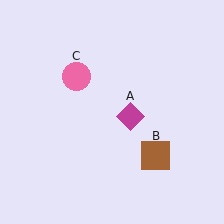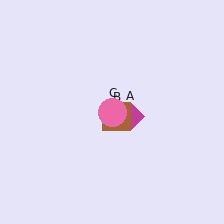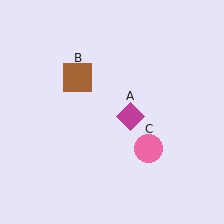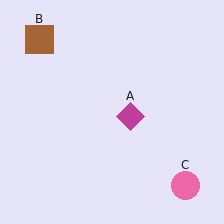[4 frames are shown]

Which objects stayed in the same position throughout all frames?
Magenta diamond (object A) remained stationary.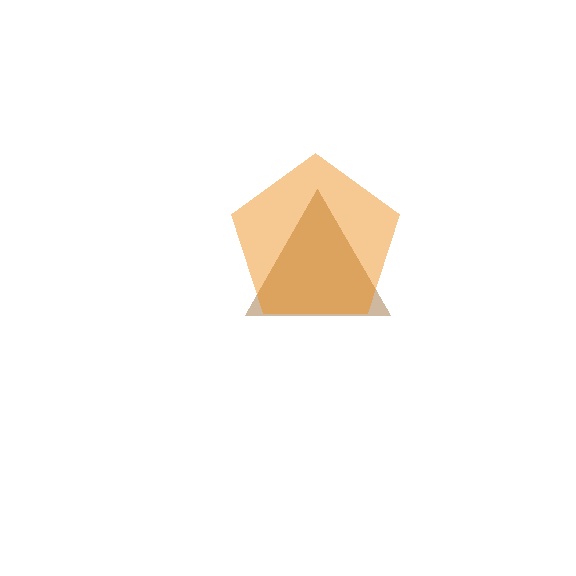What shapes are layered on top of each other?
The layered shapes are: a brown triangle, an orange pentagon.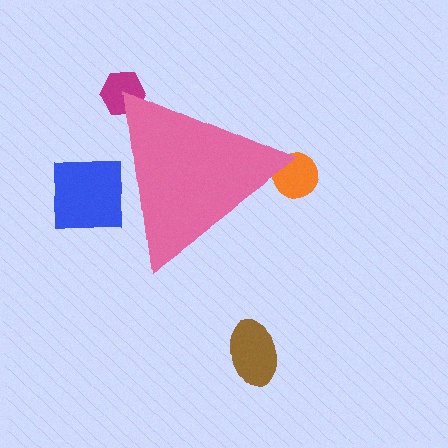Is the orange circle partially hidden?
Yes, the orange circle is partially hidden behind the pink triangle.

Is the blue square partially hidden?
Yes, the blue square is partially hidden behind the pink triangle.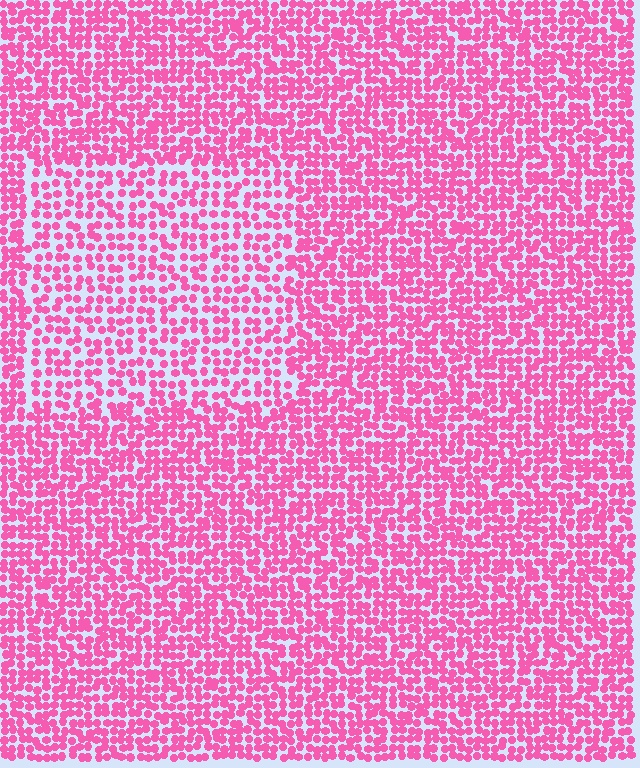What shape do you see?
I see a rectangle.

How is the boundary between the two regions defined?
The boundary is defined by a change in element density (approximately 1.5x ratio). All elements are the same color, size, and shape.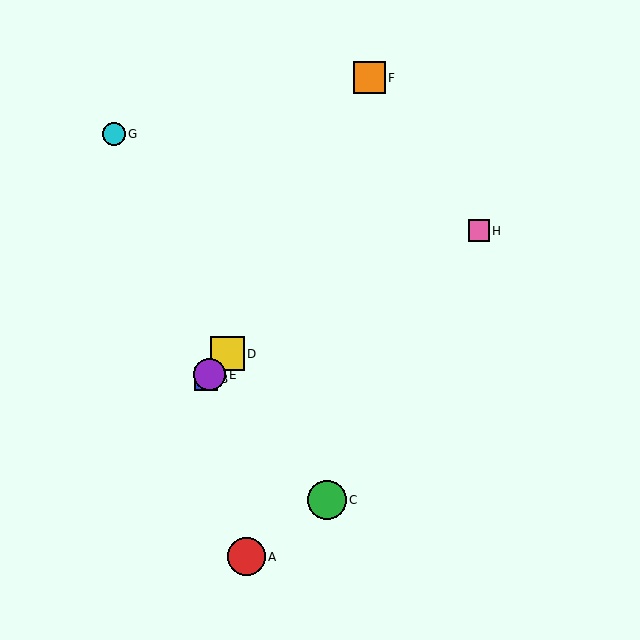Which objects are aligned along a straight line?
Objects B, D, E are aligned along a straight line.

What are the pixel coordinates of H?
Object H is at (479, 231).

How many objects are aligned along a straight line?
3 objects (B, D, E) are aligned along a straight line.